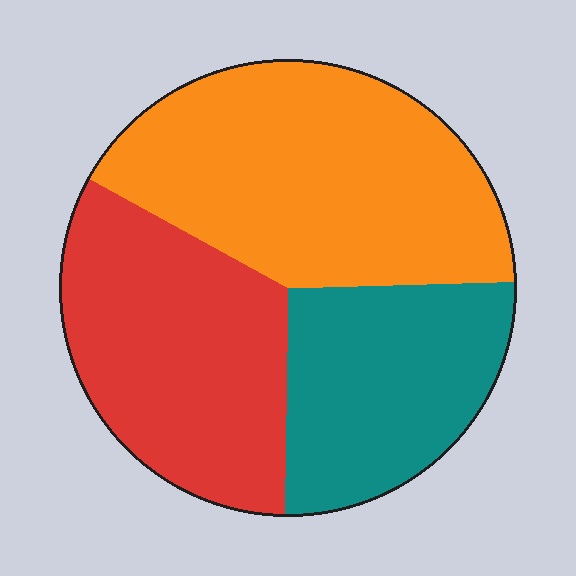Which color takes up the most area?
Orange, at roughly 40%.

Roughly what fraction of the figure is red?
Red covers 33% of the figure.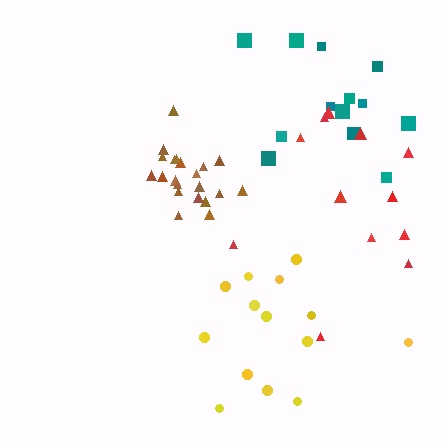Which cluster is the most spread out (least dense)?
Red.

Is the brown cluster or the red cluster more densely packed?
Brown.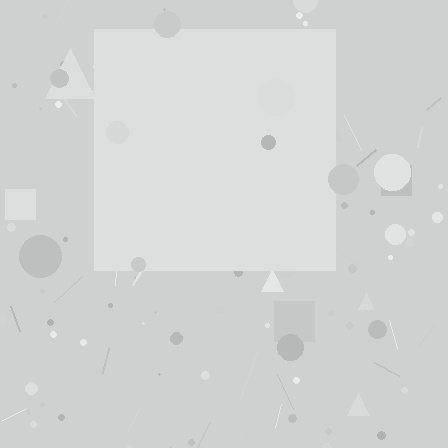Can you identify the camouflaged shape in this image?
The camouflaged shape is a square.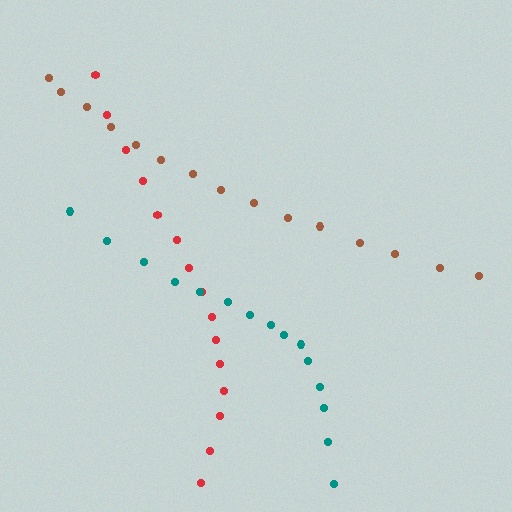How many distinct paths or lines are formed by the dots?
There are 3 distinct paths.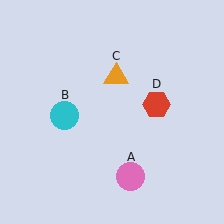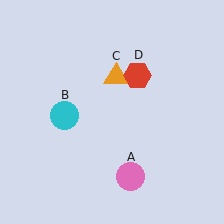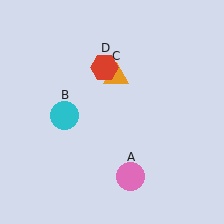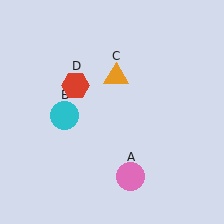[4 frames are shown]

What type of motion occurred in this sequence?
The red hexagon (object D) rotated counterclockwise around the center of the scene.